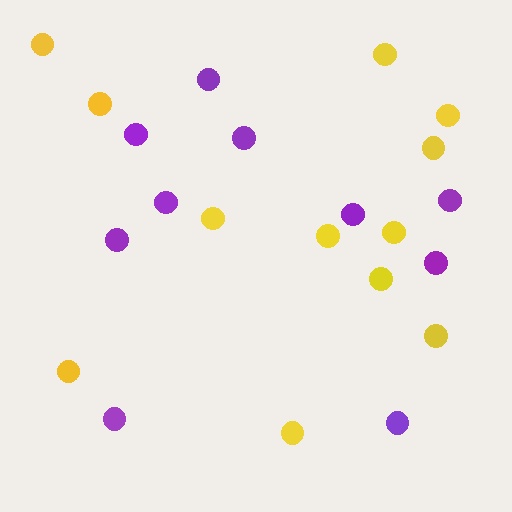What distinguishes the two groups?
There are 2 groups: one group of yellow circles (12) and one group of purple circles (10).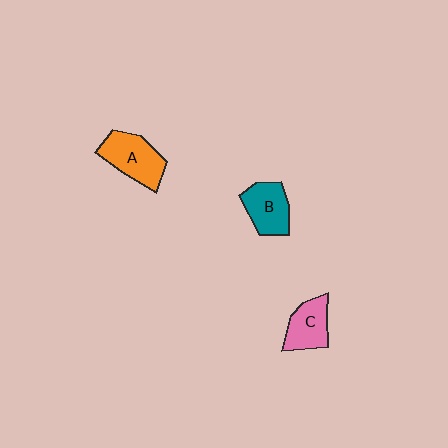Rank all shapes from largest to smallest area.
From largest to smallest: A (orange), B (teal), C (pink).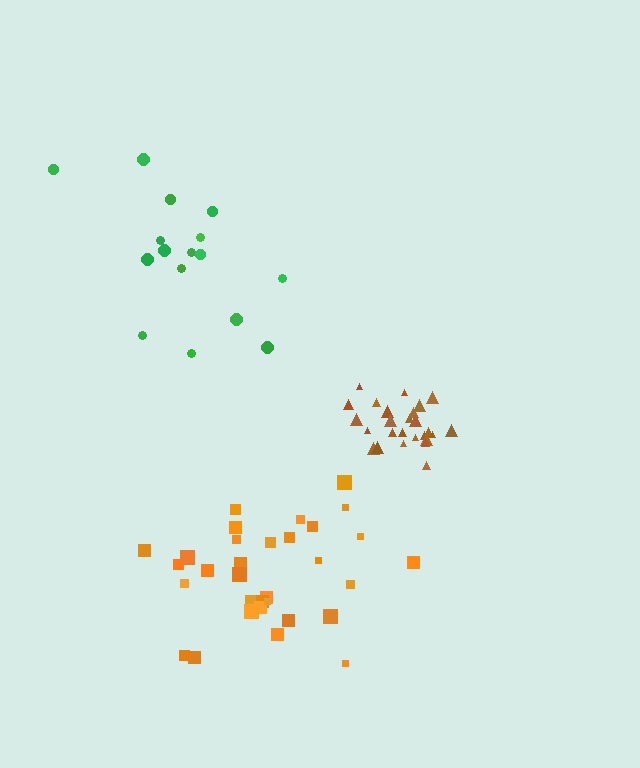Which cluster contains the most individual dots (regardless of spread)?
Orange (32).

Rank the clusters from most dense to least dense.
brown, orange, green.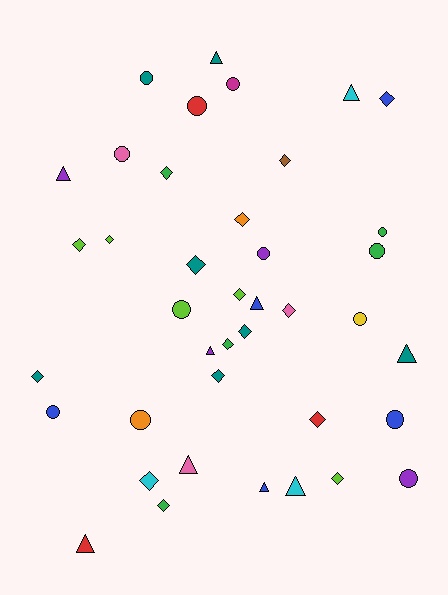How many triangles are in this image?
There are 10 triangles.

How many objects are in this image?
There are 40 objects.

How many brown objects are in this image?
There is 1 brown object.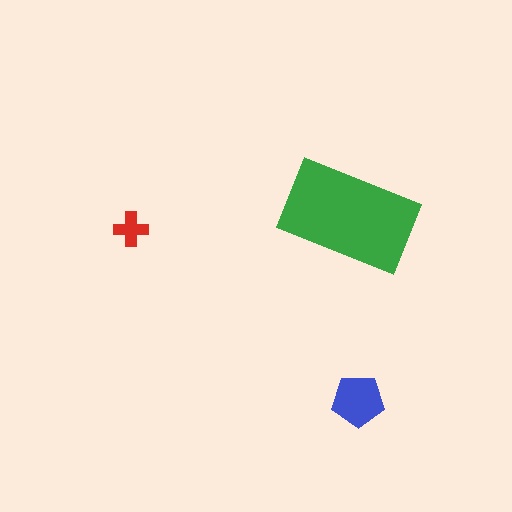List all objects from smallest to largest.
The red cross, the blue pentagon, the green rectangle.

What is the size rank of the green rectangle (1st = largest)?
1st.